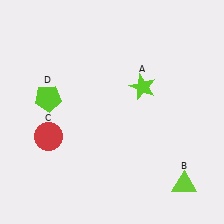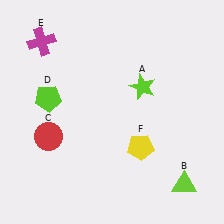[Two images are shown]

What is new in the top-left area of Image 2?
A magenta cross (E) was added in the top-left area of Image 2.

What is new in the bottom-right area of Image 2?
A yellow pentagon (F) was added in the bottom-right area of Image 2.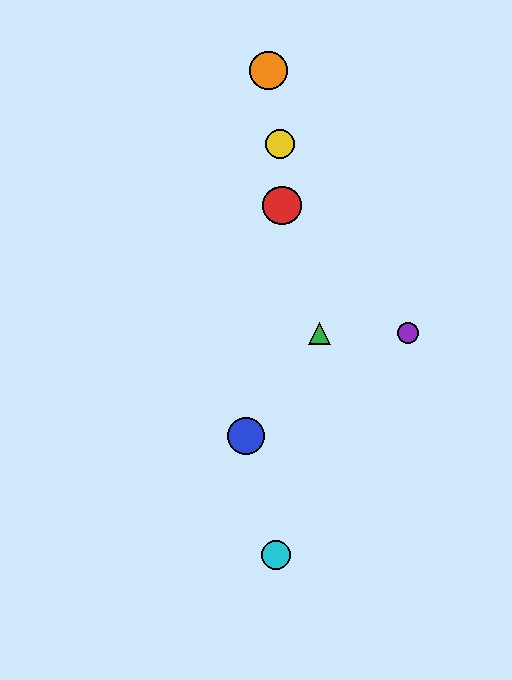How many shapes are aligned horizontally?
2 shapes (the green triangle, the purple circle) are aligned horizontally.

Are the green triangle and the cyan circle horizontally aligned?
No, the green triangle is at y≈333 and the cyan circle is at y≈555.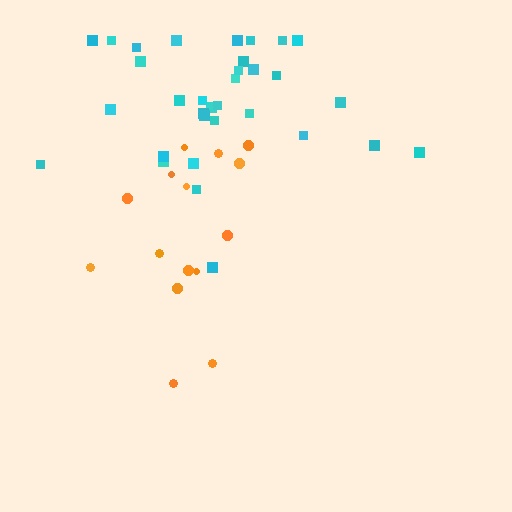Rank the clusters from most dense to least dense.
cyan, orange.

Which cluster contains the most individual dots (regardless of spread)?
Cyan (33).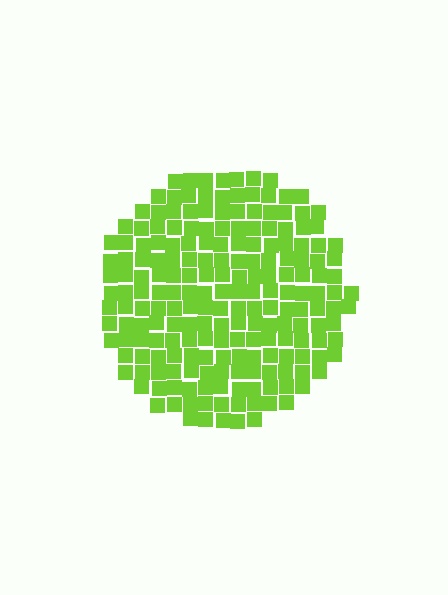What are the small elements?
The small elements are squares.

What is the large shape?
The large shape is a circle.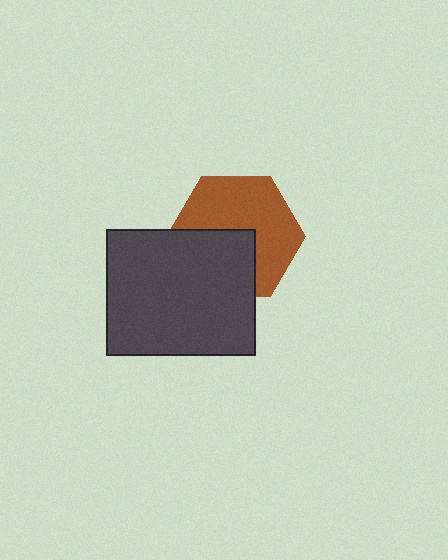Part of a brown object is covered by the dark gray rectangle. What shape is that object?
It is a hexagon.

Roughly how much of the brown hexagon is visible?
About half of it is visible (roughly 61%).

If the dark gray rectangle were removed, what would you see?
You would see the complete brown hexagon.